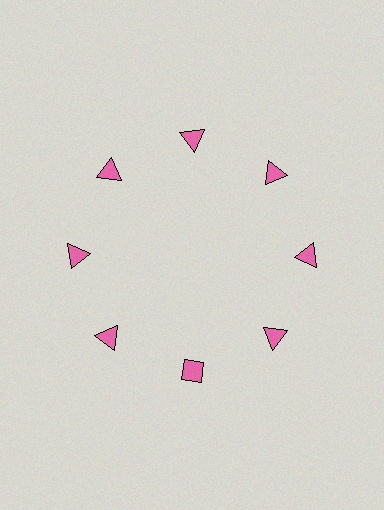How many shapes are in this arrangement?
There are 8 shapes arranged in a ring pattern.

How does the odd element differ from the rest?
It has a different shape: diamond instead of triangle.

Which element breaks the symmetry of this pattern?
The pink diamond at roughly the 6 o'clock position breaks the symmetry. All other shapes are pink triangles.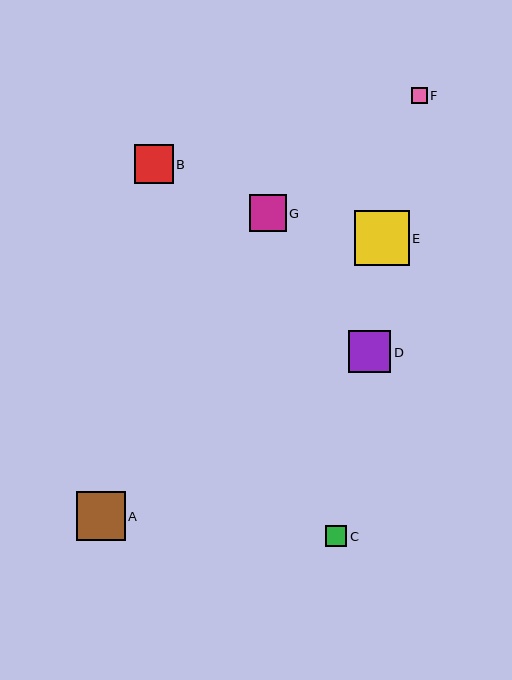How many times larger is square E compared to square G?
Square E is approximately 1.5 times the size of square G.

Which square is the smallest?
Square F is the smallest with a size of approximately 15 pixels.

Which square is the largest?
Square E is the largest with a size of approximately 55 pixels.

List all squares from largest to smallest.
From largest to smallest: E, A, D, B, G, C, F.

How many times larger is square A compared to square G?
Square A is approximately 1.3 times the size of square G.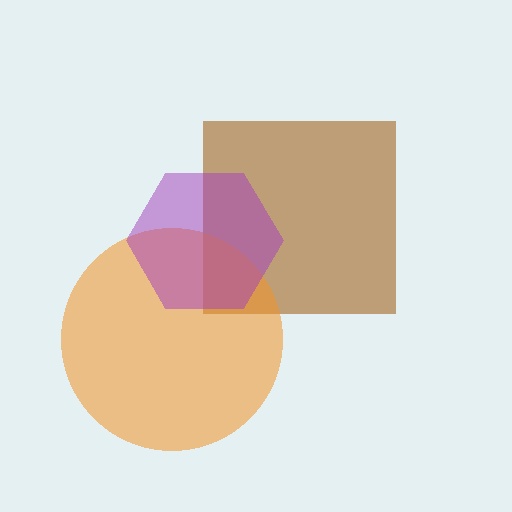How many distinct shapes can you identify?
There are 3 distinct shapes: a brown square, an orange circle, a purple hexagon.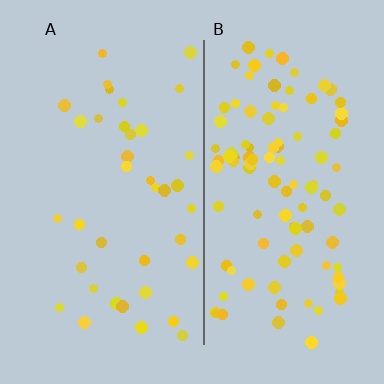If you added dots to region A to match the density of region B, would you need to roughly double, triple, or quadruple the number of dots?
Approximately triple.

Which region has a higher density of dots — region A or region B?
B (the right).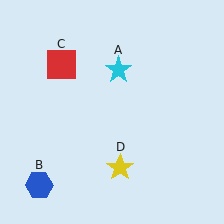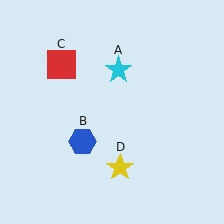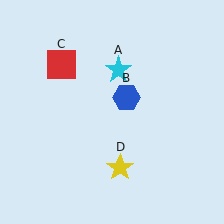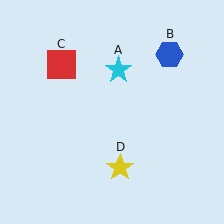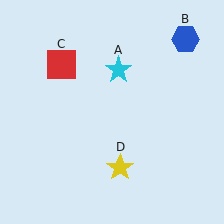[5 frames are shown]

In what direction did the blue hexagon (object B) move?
The blue hexagon (object B) moved up and to the right.